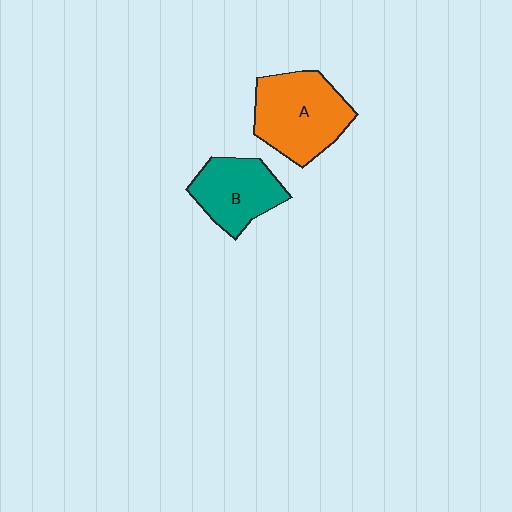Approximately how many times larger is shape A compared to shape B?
Approximately 1.3 times.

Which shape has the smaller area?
Shape B (teal).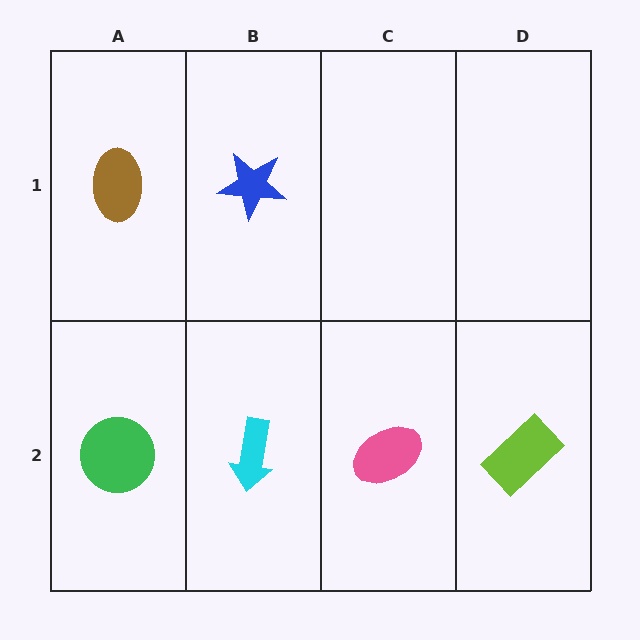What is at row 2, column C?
A pink ellipse.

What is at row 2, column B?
A cyan arrow.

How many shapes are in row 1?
2 shapes.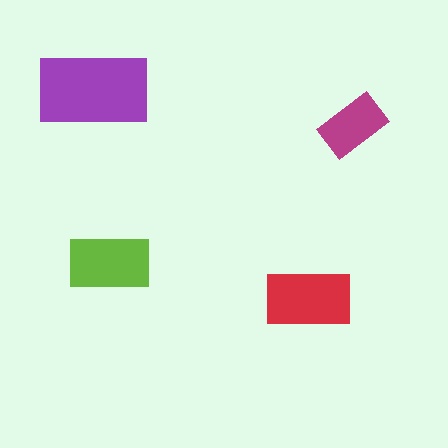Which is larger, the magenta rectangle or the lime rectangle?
The lime one.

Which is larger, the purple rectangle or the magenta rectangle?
The purple one.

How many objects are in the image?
There are 4 objects in the image.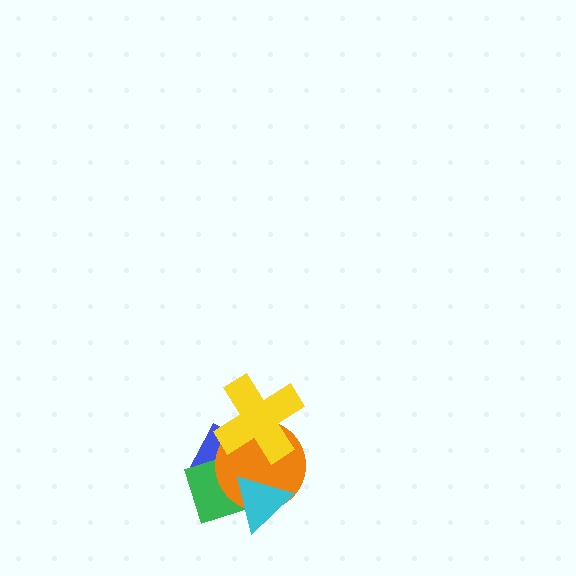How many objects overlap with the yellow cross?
2 objects overlap with the yellow cross.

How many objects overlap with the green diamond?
3 objects overlap with the green diamond.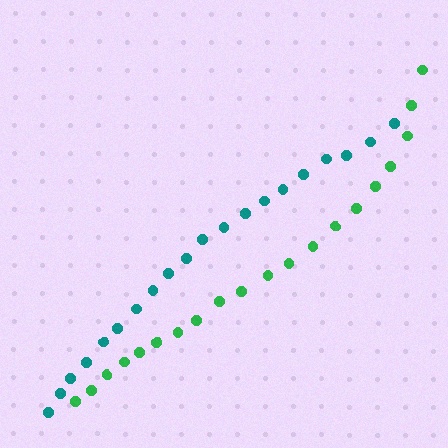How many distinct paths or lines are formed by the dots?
There are 2 distinct paths.